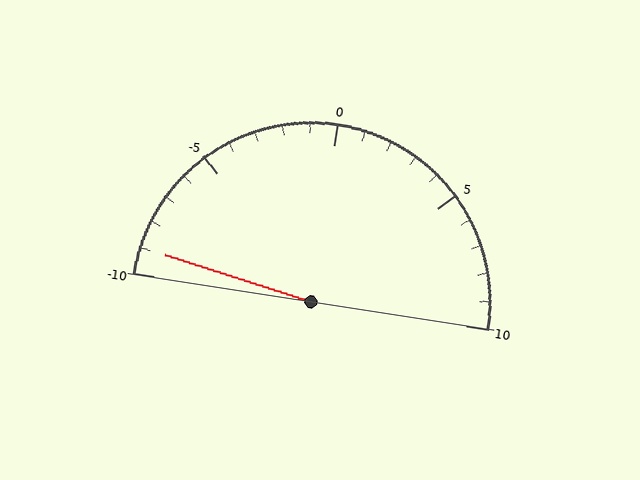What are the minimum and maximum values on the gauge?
The gauge ranges from -10 to 10.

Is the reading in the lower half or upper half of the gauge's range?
The reading is in the lower half of the range (-10 to 10).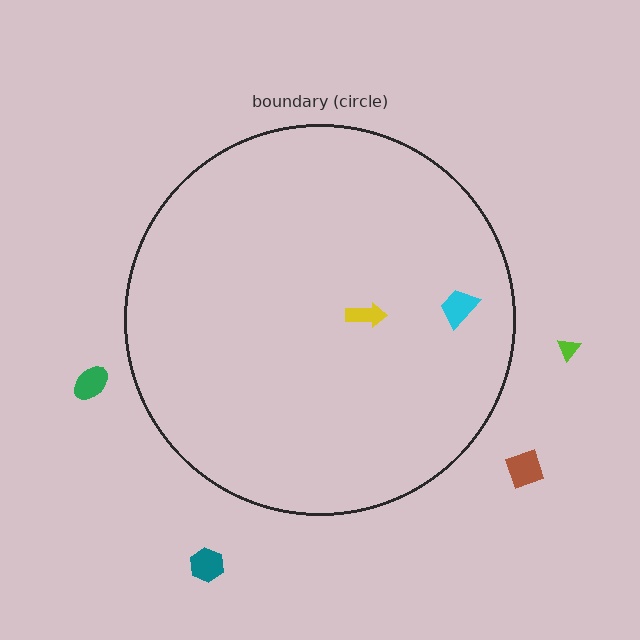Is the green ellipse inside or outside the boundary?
Outside.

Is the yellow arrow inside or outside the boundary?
Inside.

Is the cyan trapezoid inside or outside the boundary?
Inside.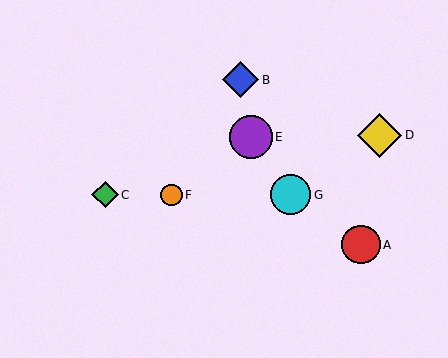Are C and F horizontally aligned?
Yes, both are at y≈195.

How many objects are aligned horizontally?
3 objects (C, F, G) are aligned horizontally.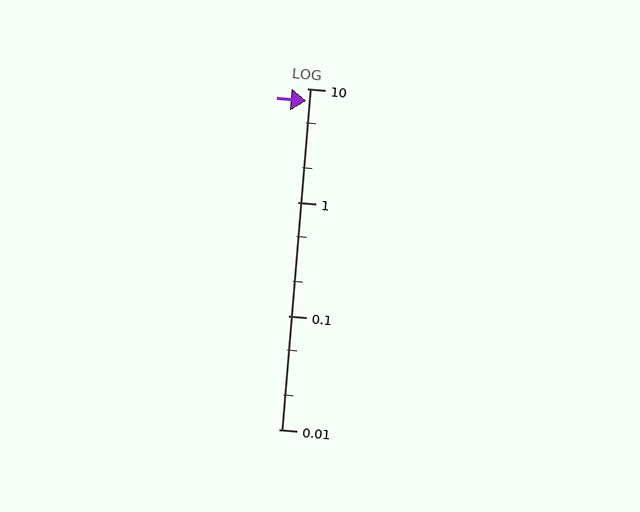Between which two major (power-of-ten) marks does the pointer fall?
The pointer is between 1 and 10.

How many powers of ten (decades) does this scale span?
The scale spans 3 decades, from 0.01 to 10.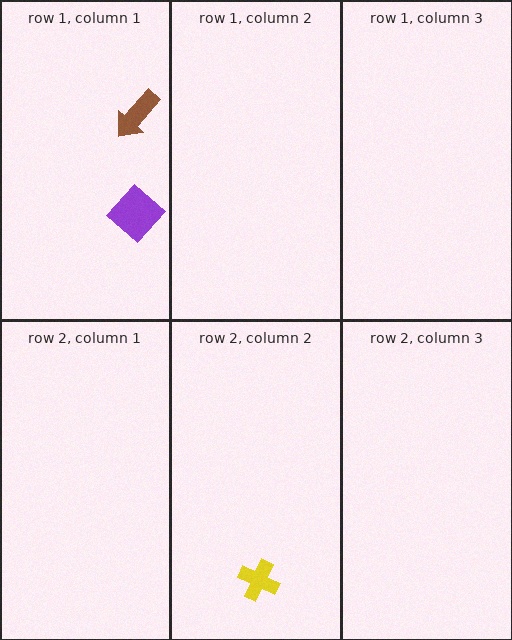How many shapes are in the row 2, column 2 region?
1.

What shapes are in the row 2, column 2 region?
The yellow cross.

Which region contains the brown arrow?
The row 1, column 1 region.